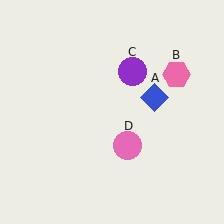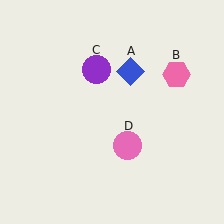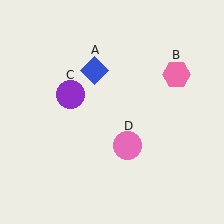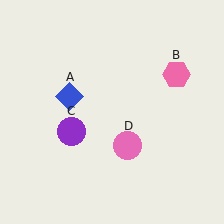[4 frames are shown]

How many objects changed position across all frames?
2 objects changed position: blue diamond (object A), purple circle (object C).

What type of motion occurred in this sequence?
The blue diamond (object A), purple circle (object C) rotated counterclockwise around the center of the scene.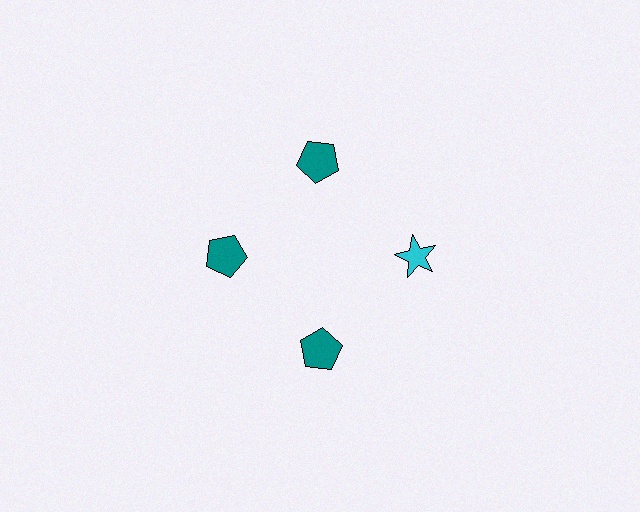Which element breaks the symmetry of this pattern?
The cyan star at roughly the 3 o'clock position breaks the symmetry. All other shapes are teal pentagons.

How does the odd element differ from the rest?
It differs in both color (cyan instead of teal) and shape (star instead of pentagon).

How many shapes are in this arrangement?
There are 4 shapes arranged in a ring pattern.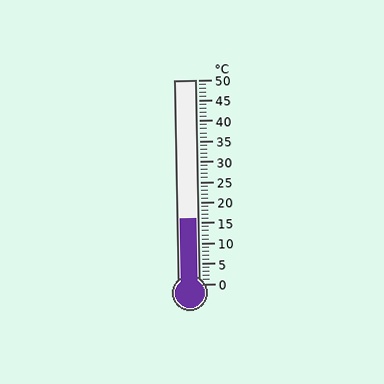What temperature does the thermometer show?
The thermometer shows approximately 16°C.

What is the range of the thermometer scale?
The thermometer scale ranges from 0°C to 50°C.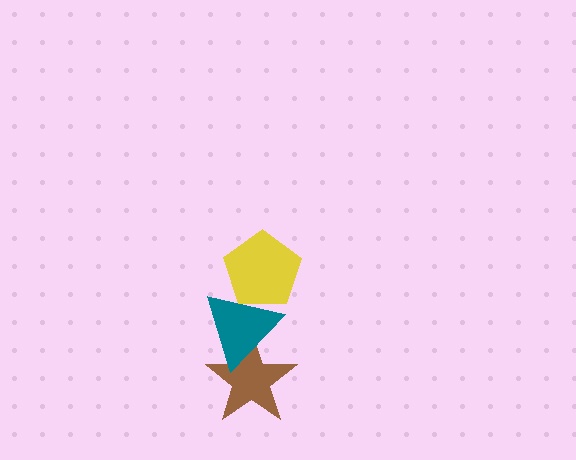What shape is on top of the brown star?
The teal triangle is on top of the brown star.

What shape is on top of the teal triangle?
The yellow pentagon is on top of the teal triangle.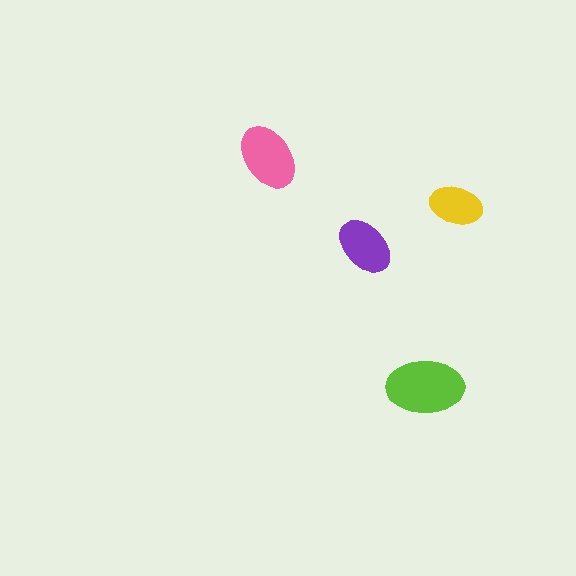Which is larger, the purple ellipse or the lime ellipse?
The lime one.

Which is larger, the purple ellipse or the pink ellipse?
The pink one.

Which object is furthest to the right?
The yellow ellipse is rightmost.